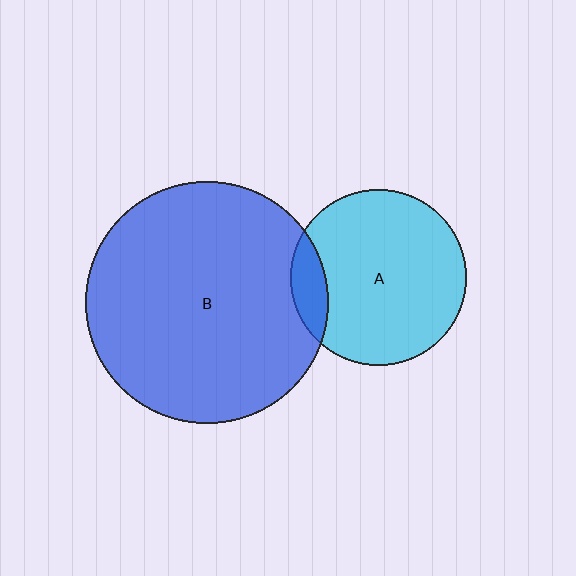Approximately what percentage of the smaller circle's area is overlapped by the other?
Approximately 10%.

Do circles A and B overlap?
Yes.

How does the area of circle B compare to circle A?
Approximately 1.9 times.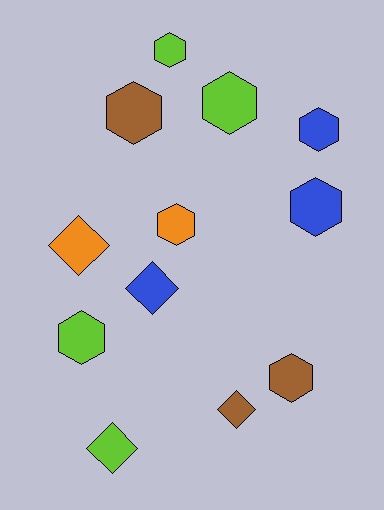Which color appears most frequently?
Lime, with 4 objects.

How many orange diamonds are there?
There is 1 orange diamond.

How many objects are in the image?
There are 12 objects.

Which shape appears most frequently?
Hexagon, with 8 objects.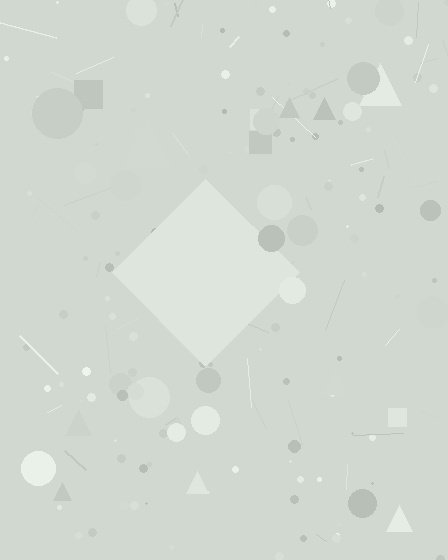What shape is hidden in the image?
A diamond is hidden in the image.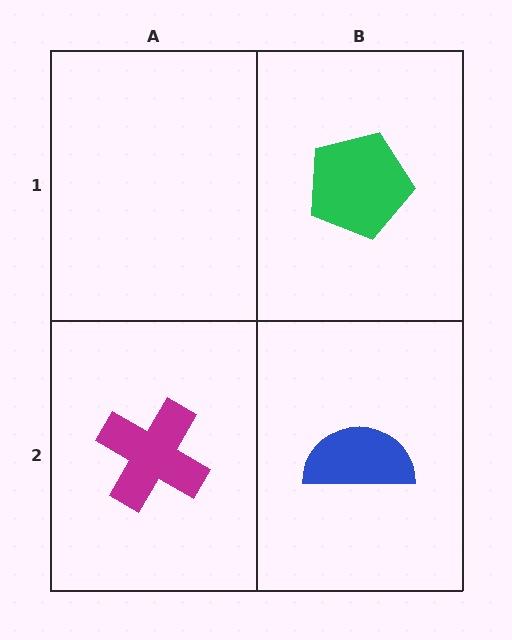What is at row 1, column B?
A green pentagon.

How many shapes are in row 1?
1 shape.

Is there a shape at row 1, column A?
No, that cell is empty.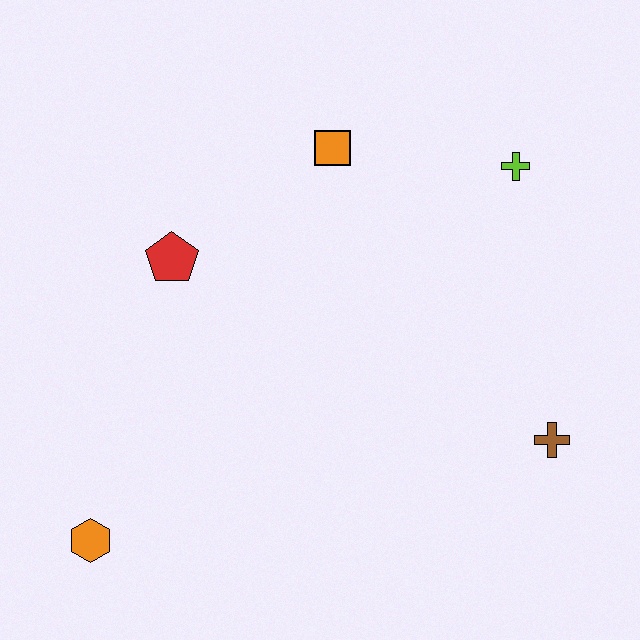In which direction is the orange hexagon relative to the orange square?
The orange hexagon is below the orange square.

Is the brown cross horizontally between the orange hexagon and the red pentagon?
No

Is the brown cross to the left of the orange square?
No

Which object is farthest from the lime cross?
The orange hexagon is farthest from the lime cross.